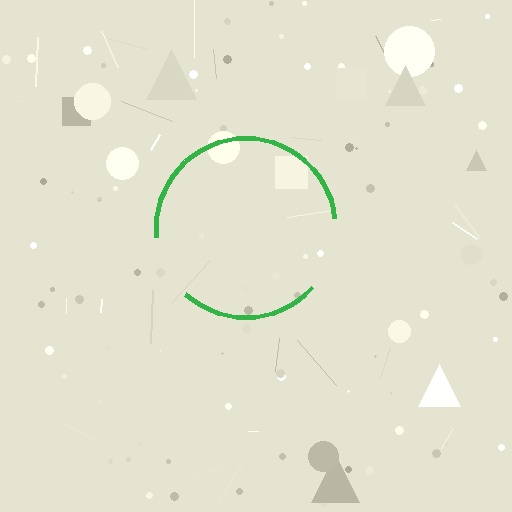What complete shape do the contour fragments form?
The contour fragments form a circle.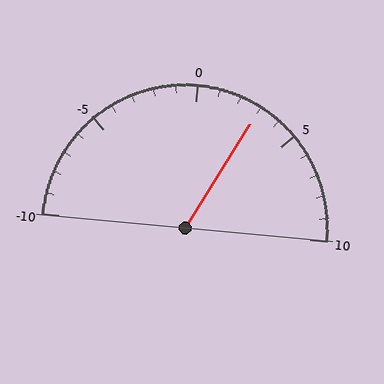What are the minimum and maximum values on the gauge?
The gauge ranges from -10 to 10.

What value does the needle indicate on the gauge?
The needle indicates approximately 3.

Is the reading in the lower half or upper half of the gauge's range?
The reading is in the upper half of the range (-10 to 10).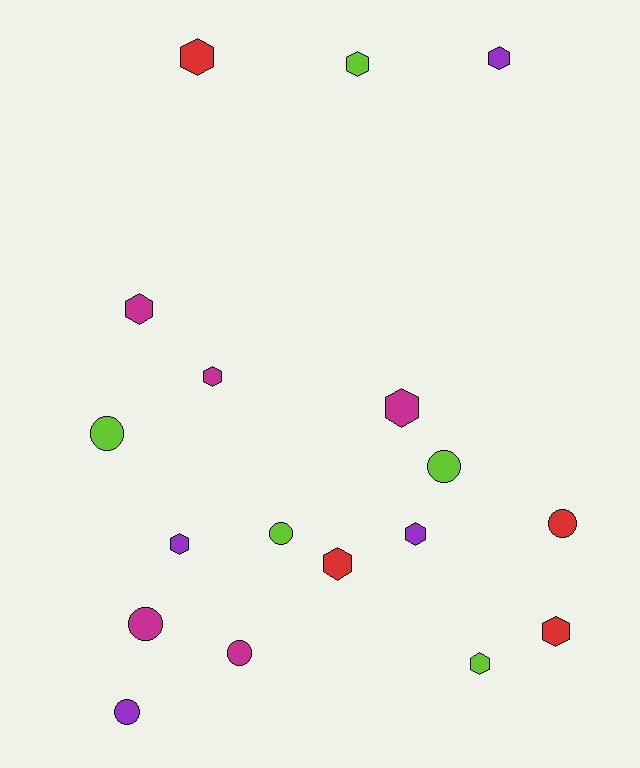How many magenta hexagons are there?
There are 3 magenta hexagons.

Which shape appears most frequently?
Hexagon, with 11 objects.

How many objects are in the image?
There are 18 objects.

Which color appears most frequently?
Lime, with 5 objects.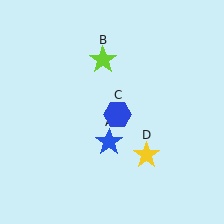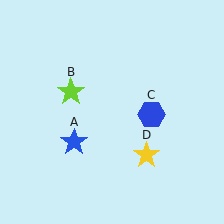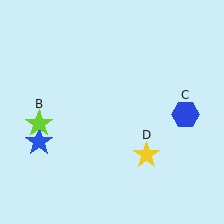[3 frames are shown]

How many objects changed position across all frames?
3 objects changed position: blue star (object A), lime star (object B), blue hexagon (object C).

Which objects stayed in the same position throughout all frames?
Yellow star (object D) remained stationary.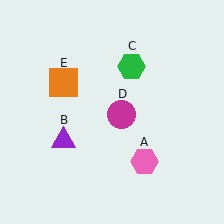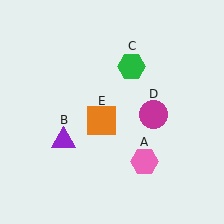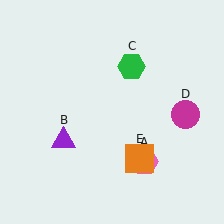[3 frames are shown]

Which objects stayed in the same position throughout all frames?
Pink hexagon (object A) and purple triangle (object B) and green hexagon (object C) remained stationary.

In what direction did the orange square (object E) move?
The orange square (object E) moved down and to the right.